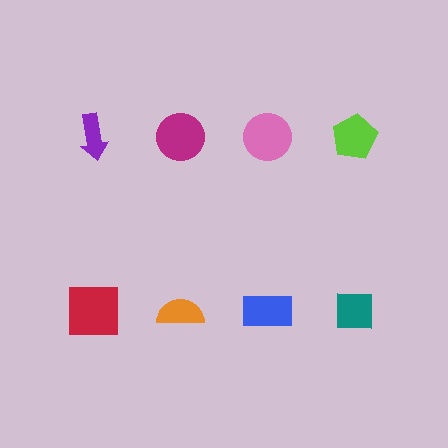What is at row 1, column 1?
A purple arrow.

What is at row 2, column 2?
An orange semicircle.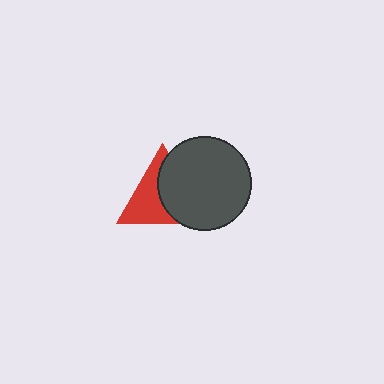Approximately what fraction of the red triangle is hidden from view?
Roughly 50% of the red triangle is hidden behind the dark gray circle.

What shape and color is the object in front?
The object in front is a dark gray circle.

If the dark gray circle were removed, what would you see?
You would see the complete red triangle.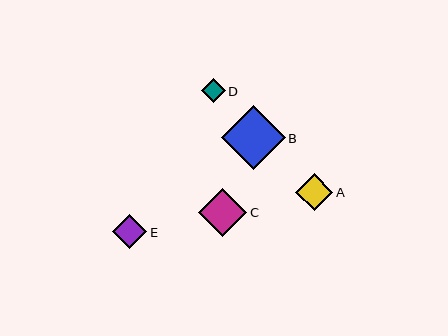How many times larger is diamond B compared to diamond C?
Diamond B is approximately 1.3 times the size of diamond C.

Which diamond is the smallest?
Diamond D is the smallest with a size of approximately 24 pixels.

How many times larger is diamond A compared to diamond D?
Diamond A is approximately 1.5 times the size of diamond D.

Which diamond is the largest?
Diamond B is the largest with a size of approximately 64 pixels.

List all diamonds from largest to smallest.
From largest to smallest: B, C, A, E, D.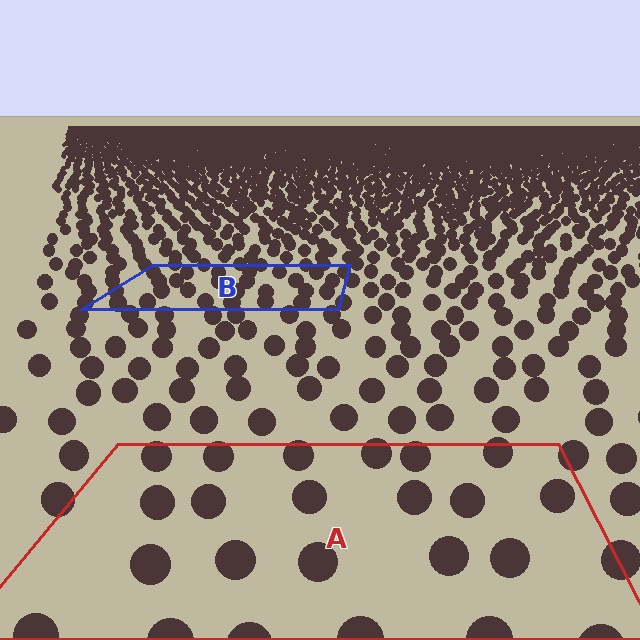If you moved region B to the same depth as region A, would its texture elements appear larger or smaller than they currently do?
They would appear larger. At a closer depth, the same texture elements are projected at a bigger on-screen size.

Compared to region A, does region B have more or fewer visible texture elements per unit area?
Region B has more texture elements per unit area — they are packed more densely because it is farther away.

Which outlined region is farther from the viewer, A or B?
Region B is farther from the viewer — the texture elements inside it appear smaller and more densely packed.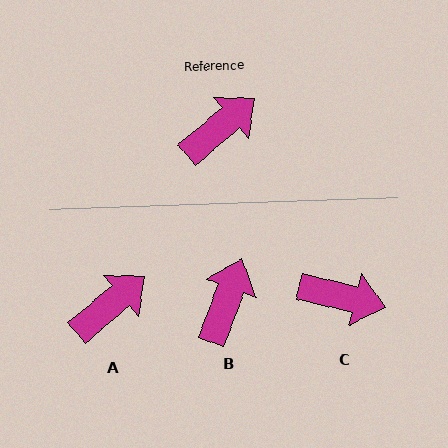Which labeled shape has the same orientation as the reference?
A.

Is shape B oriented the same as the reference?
No, it is off by about 29 degrees.